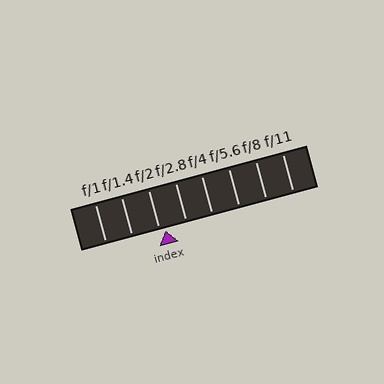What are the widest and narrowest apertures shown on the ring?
The widest aperture shown is f/1 and the narrowest is f/11.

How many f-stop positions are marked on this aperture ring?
There are 8 f-stop positions marked.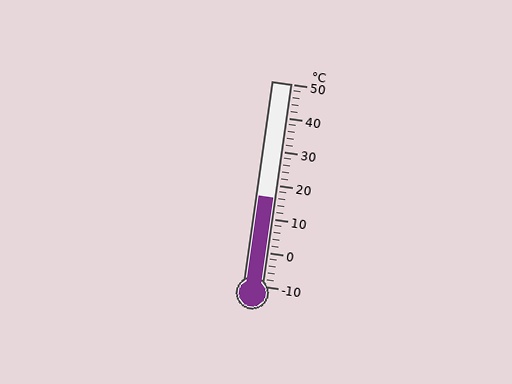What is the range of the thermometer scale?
The thermometer scale ranges from -10°C to 50°C.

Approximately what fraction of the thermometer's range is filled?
The thermometer is filled to approximately 45% of its range.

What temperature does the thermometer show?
The thermometer shows approximately 16°C.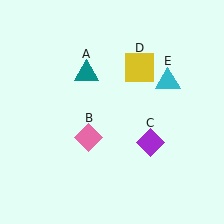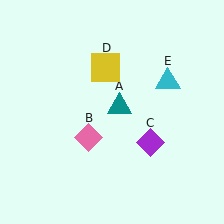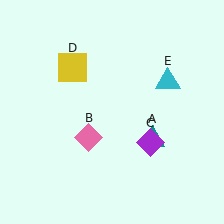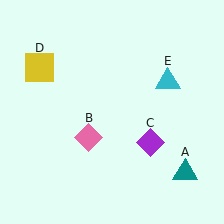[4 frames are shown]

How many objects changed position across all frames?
2 objects changed position: teal triangle (object A), yellow square (object D).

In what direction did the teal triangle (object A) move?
The teal triangle (object A) moved down and to the right.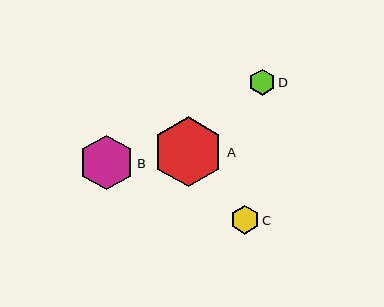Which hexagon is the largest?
Hexagon A is the largest with a size of approximately 71 pixels.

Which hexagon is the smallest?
Hexagon D is the smallest with a size of approximately 26 pixels.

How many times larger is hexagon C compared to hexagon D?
Hexagon C is approximately 1.1 times the size of hexagon D.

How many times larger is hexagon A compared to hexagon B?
Hexagon A is approximately 1.3 times the size of hexagon B.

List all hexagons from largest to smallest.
From largest to smallest: A, B, C, D.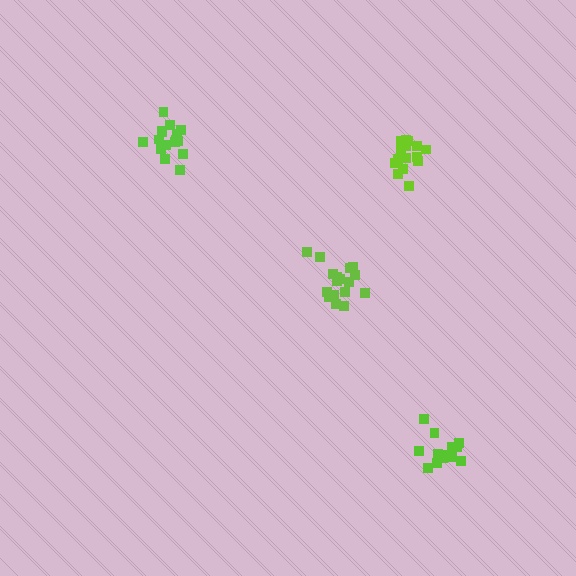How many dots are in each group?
Group 1: 13 dots, Group 2: 16 dots, Group 3: 17 dots, Group 4: 16 dots (62 total).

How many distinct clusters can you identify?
There are 4 distinct clusters.